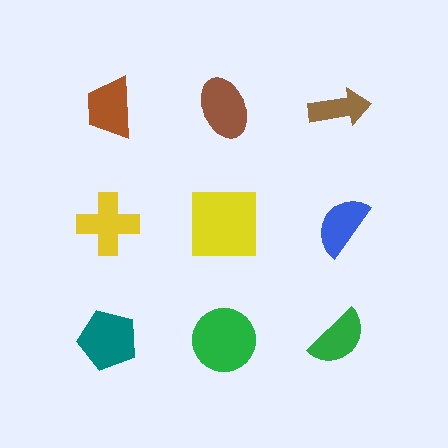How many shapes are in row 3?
3 shapes.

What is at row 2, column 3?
A blue semicircle.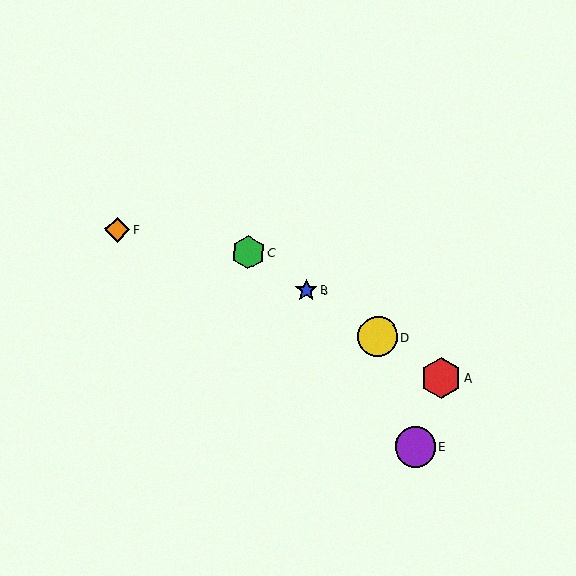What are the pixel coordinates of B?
Object B is at (306, 290).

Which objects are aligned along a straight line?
Objects A, B, C, D are aligned along a straight line.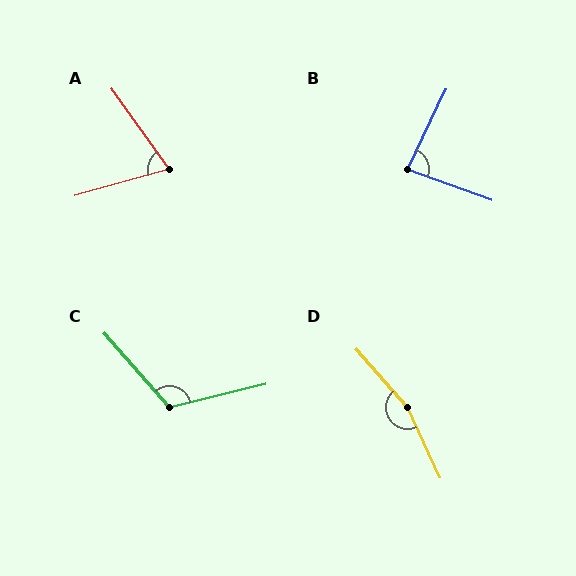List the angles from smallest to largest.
A (70°), B (85°), C (118°), D (163°).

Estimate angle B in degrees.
Approximately 85 degrees.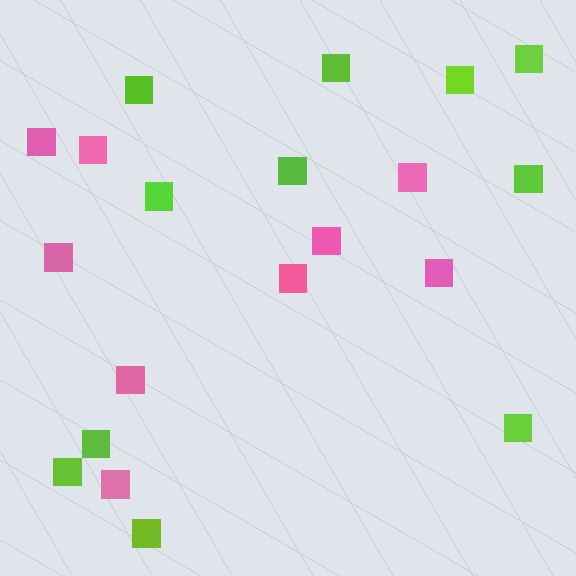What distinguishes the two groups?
There are 2 groups: one group of lime squares (11) and one group of pink squares (9).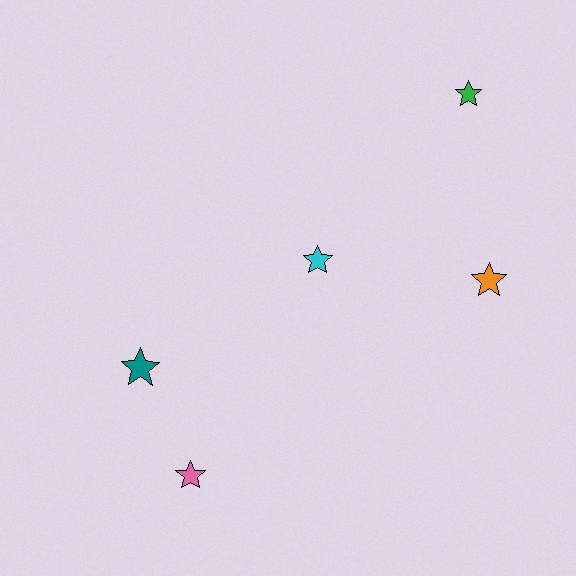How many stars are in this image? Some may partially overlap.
There are 5 stars.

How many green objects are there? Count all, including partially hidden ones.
There is 1 green object.